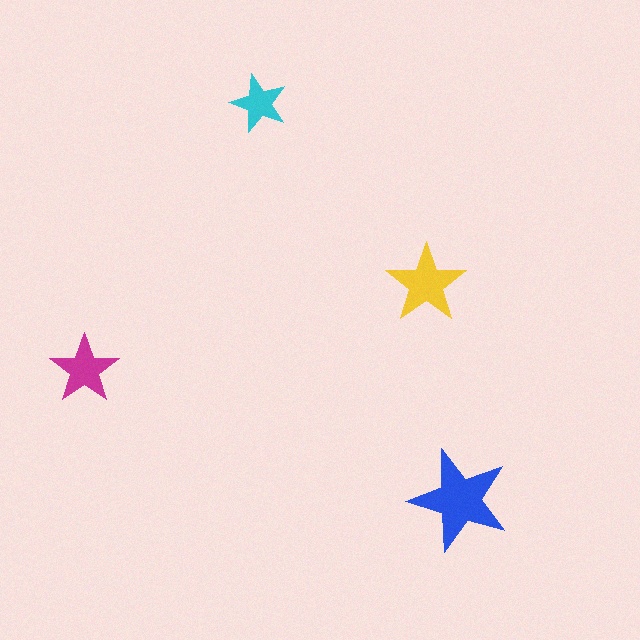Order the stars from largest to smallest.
the blue one, the yellow one, the magenta one, the cyan one.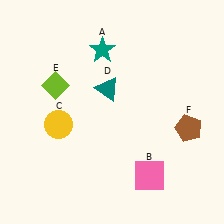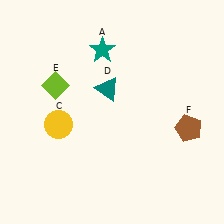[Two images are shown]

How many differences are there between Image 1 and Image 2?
There is 1 difference between the two images.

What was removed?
The pink square (B) was removed in Image 2.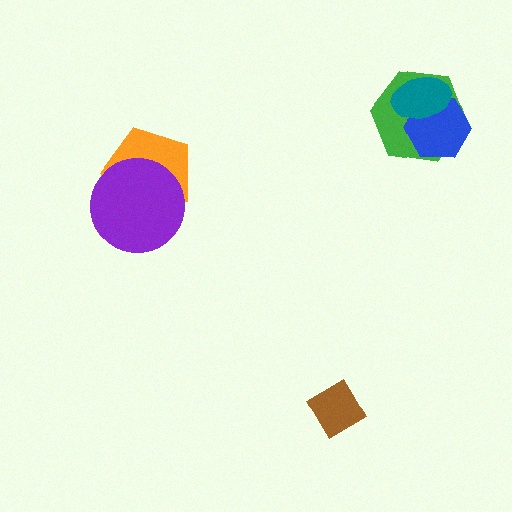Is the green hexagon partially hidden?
Yes, it is partially covered by another shape.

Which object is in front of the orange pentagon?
The purple circle is in front of the orange pentagon.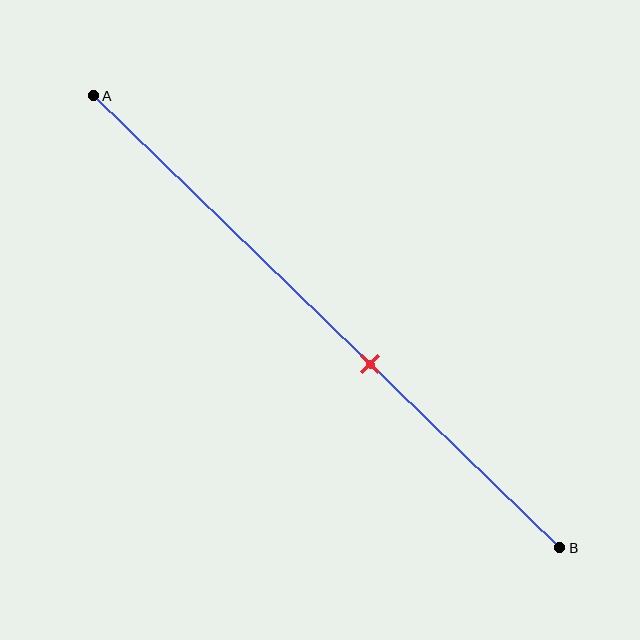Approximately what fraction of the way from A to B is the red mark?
The red mark is approximately 60% of the way from A to B.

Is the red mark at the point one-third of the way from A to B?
No, the mark is at about 60% from A, not at the 33% one-third point.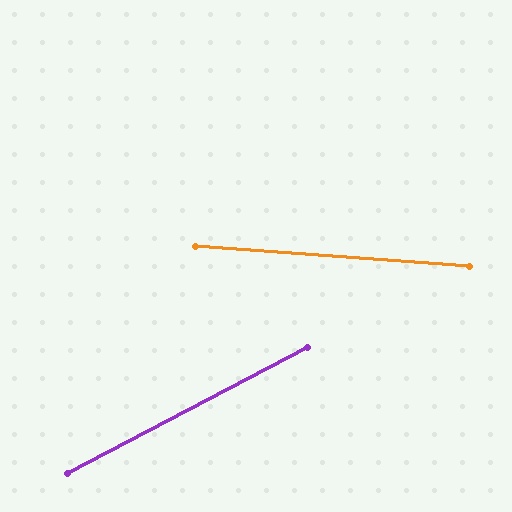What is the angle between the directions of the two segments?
Approximately 32 degrees.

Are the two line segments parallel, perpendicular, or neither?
Neither parallel nor perpendicular — they differ by about 32°.